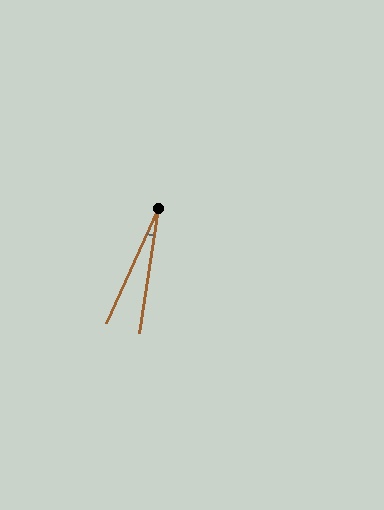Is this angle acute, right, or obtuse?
It is acute.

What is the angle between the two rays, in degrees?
Approximately 16 degrees.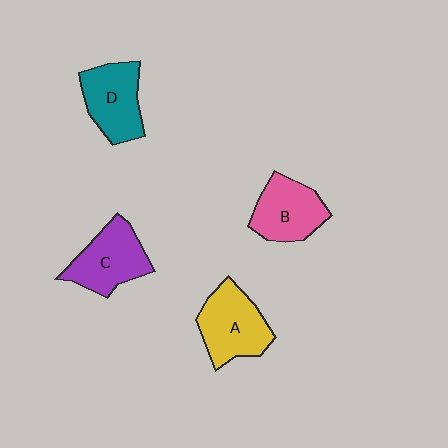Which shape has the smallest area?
Shape B (pink).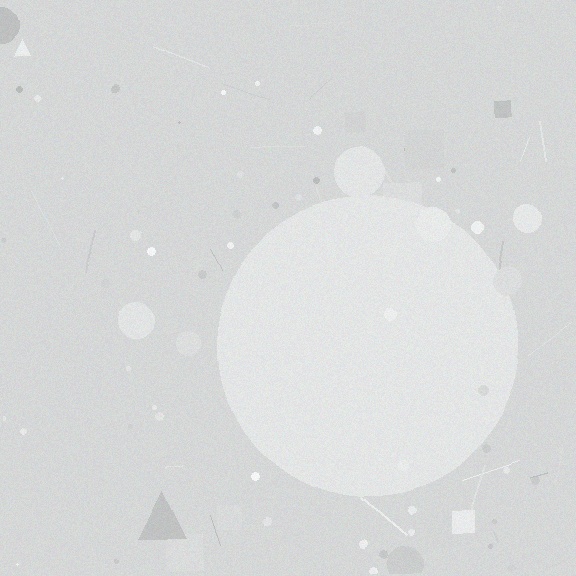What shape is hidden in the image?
A circle is hidden in the image.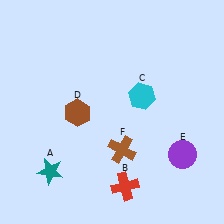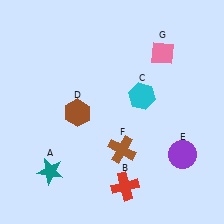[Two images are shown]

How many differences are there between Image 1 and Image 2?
There is 1 difference between the two images.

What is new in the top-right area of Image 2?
A pink diamond (G) was added in the top-right area of Image 2.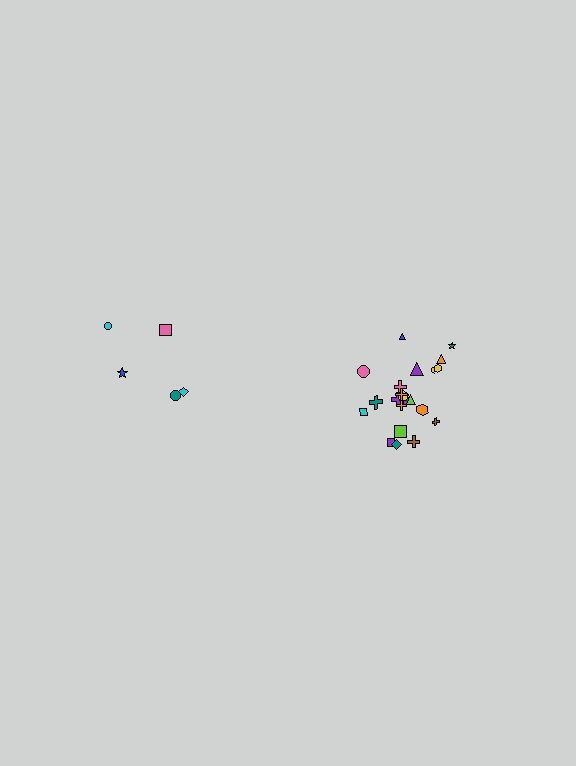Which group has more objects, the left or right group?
The right group.